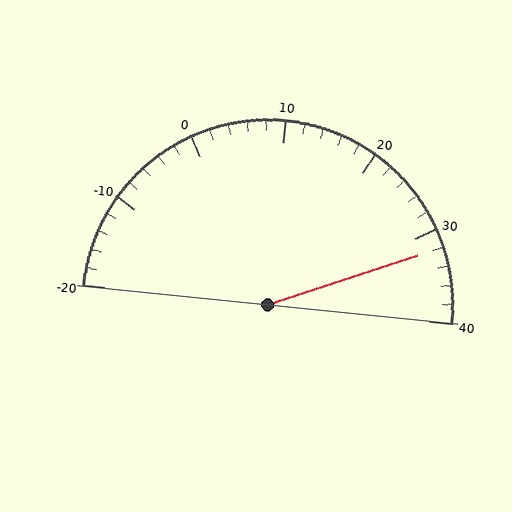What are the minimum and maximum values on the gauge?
The gauge ranges from -20 to 40.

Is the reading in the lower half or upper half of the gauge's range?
The reading is in the upper half of the range (-20 to 40).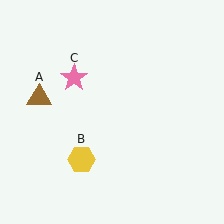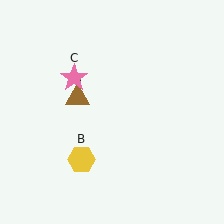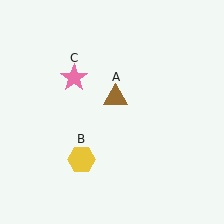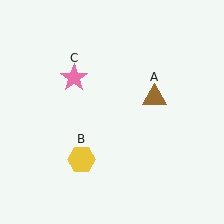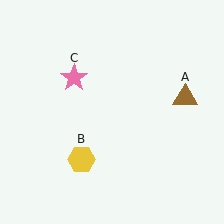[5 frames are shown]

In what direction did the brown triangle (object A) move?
The brown triangle (object A) moved right.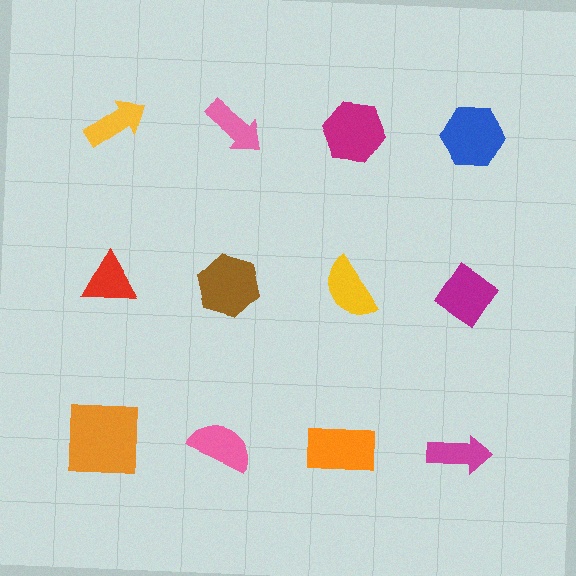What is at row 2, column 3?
A yellow semicircle.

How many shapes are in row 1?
4 shapes.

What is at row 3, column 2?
A pink semicircle.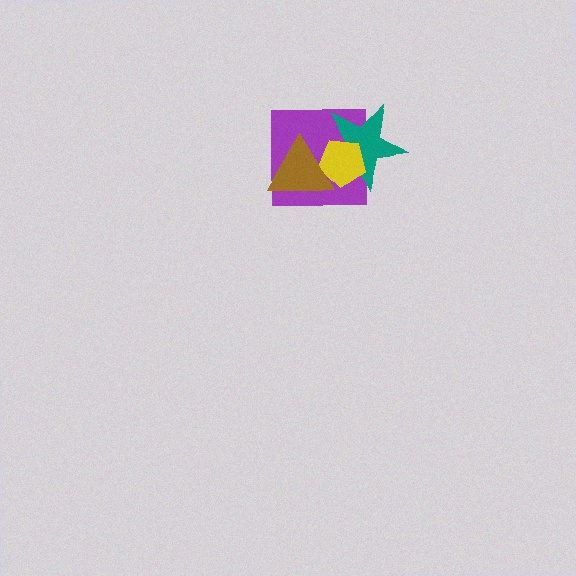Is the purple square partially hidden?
Yes, it is partially covered by another shape.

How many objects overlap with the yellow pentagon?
3 objects overlap with the yellow pentagon.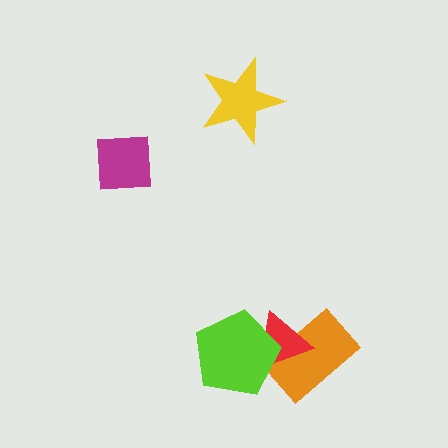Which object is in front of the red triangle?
The lime pentagon is in front of the red triangle.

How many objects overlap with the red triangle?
2 objects overlap with the red triangle.